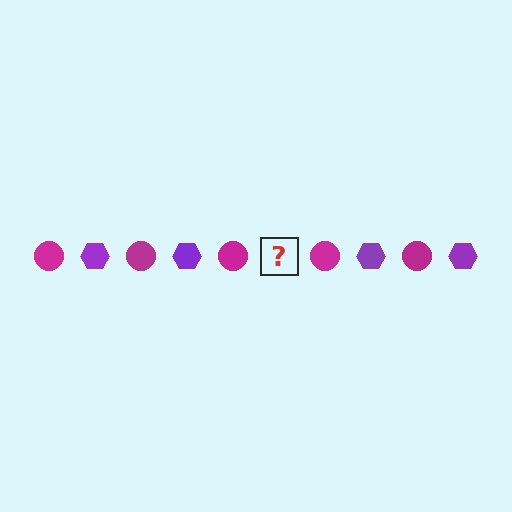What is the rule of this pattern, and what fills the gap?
The rule is that the pattern alternates between magenta circle and purple hexagon. The gap should be filled with a purple hexagon.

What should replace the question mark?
The question mark should be replaced with a purple hexagon.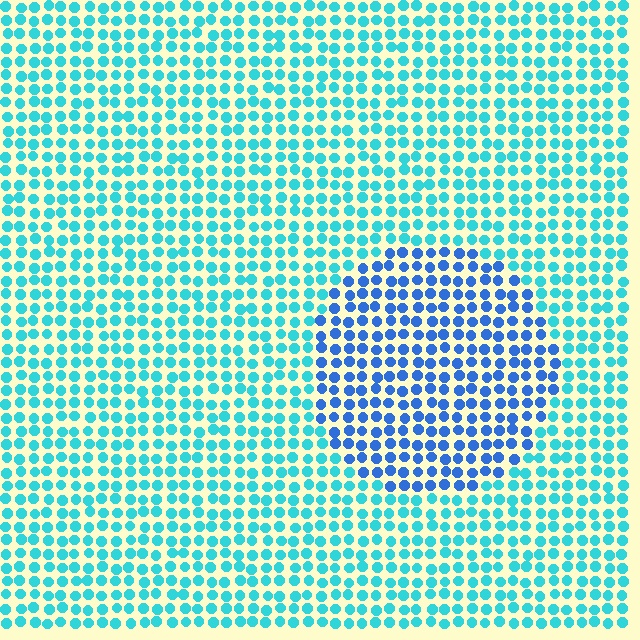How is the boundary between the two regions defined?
The boundary is defined purely by a slight shift in hue (about 36 degrees). Spacing, size, and orientation are identical on both sides.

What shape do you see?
I see a circle.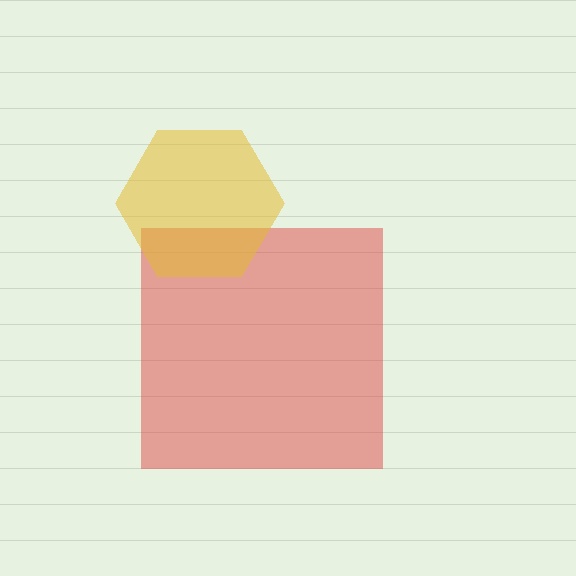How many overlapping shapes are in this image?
There are 2 overlapping shapes in the image.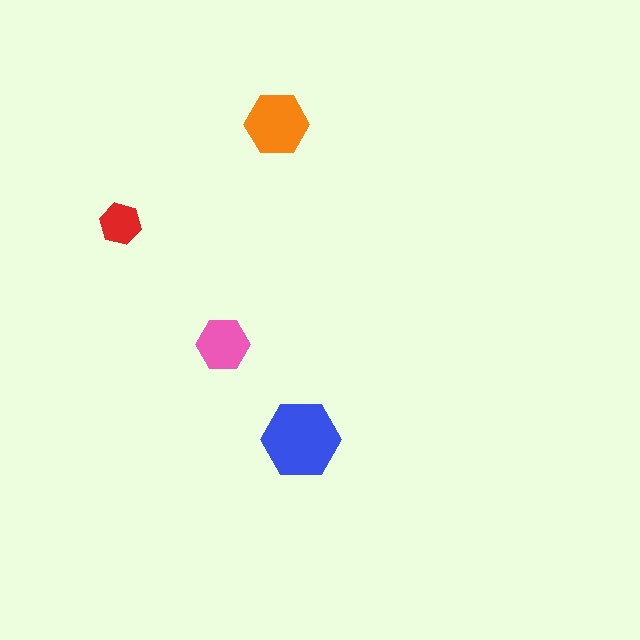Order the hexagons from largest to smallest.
the blue one, the orange one, the pink one, the red one.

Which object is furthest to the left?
The red hexagon is leftmost.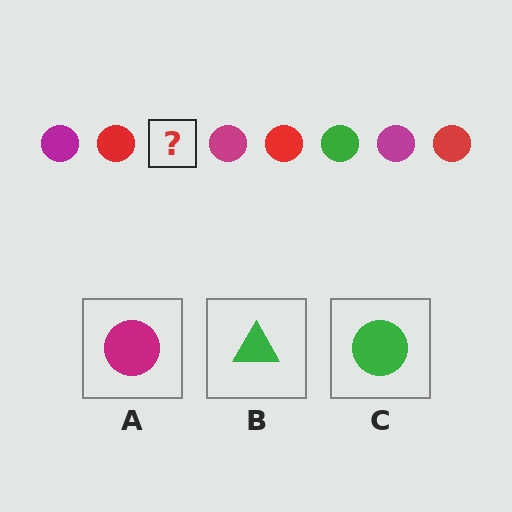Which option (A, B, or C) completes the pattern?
C.